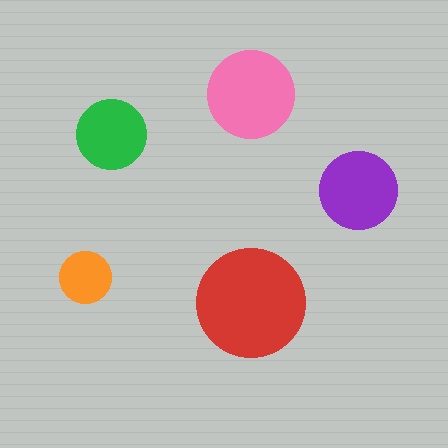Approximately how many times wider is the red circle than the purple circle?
About 1.5 times wider.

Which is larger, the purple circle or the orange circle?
The purple one.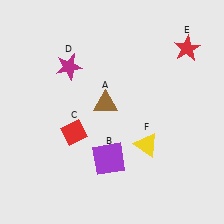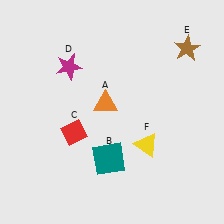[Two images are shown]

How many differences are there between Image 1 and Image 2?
There are 3 differences between the two images.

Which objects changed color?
A changed from brown to orange. B changed from purple to teal. E changed from red to brown.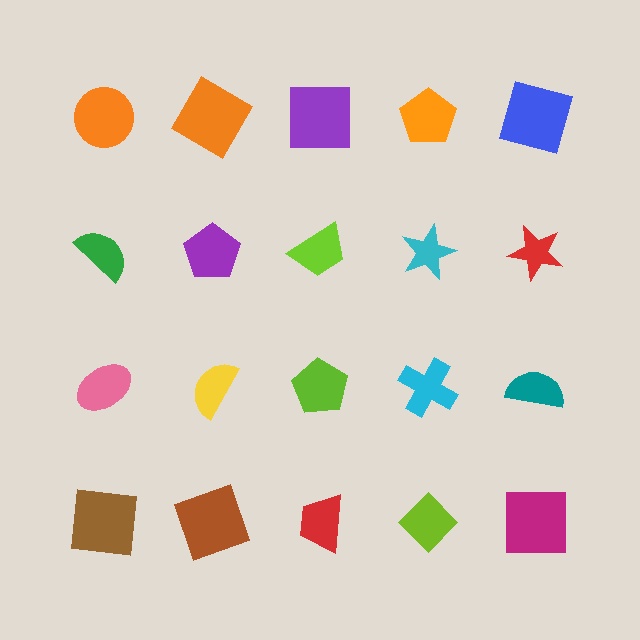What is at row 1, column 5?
A blue square.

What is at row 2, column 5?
A red star.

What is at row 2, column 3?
A lime trapezoid.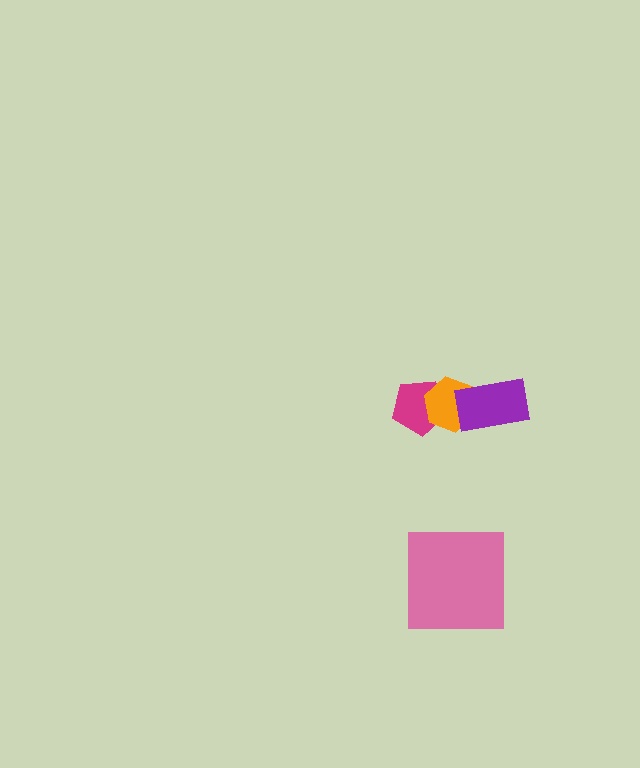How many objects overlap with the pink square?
0 objects overlap with the pink square.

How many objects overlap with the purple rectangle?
1 object overlaps with the purple rectangle.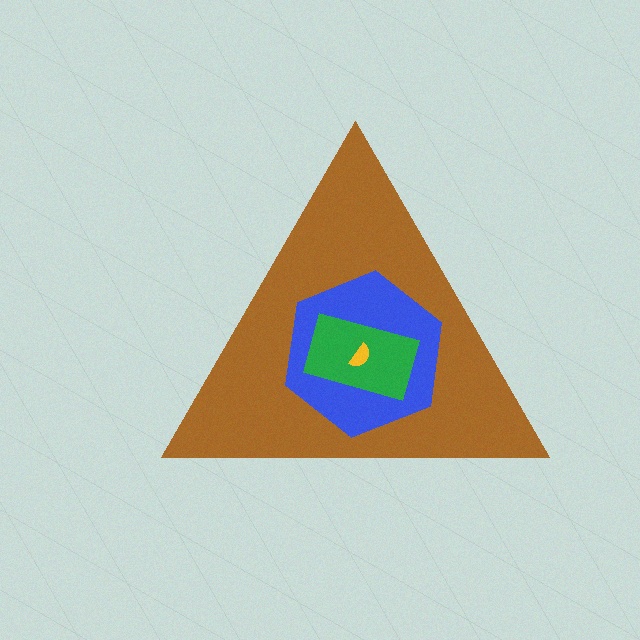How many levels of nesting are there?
4.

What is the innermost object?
The yellow semicircle.